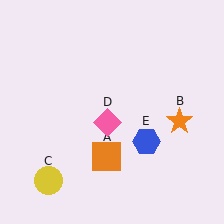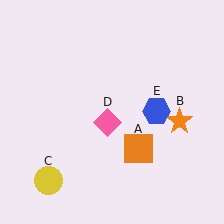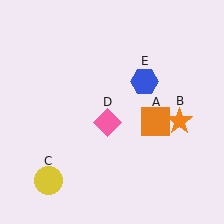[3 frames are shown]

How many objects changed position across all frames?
2 objects changed position: orange square (object A), blue hexagon (object E).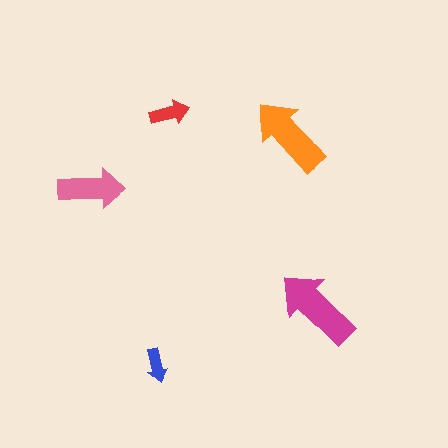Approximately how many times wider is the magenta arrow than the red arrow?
About 2 times wider.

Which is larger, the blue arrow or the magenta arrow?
The magenta one.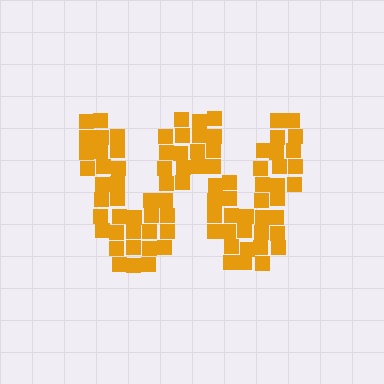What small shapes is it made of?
It is made of small squares.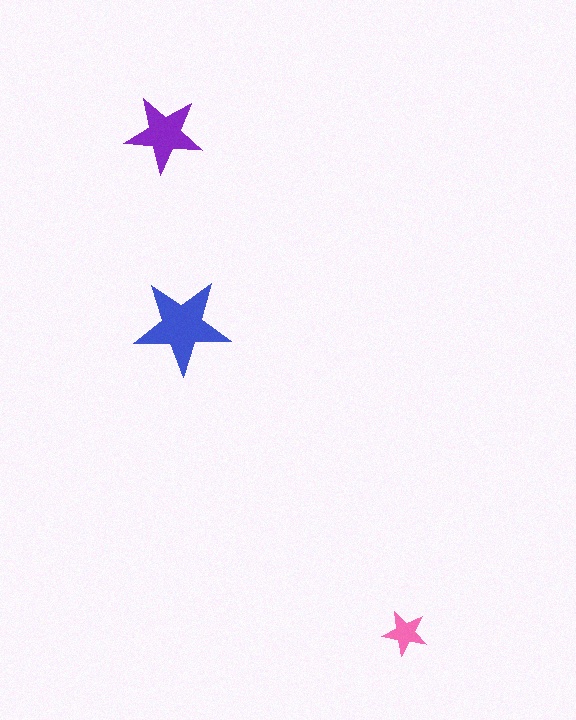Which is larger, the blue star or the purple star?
The blue one.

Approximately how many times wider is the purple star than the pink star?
About 1.5 times wider.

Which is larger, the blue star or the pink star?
The blue one.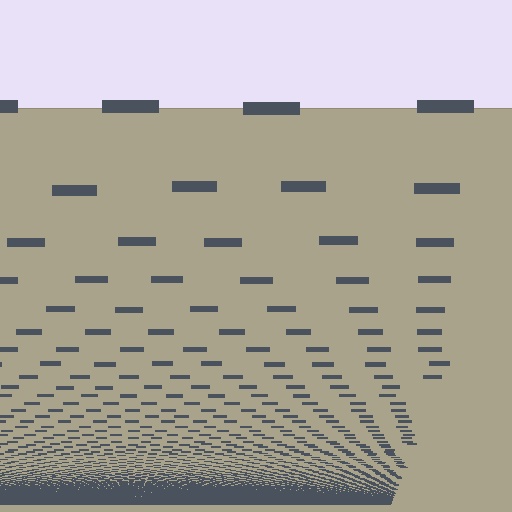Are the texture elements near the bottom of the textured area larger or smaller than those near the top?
Smaller. The gradient is inverted — elements near the bottom are smaller and denser.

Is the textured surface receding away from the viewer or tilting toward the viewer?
The surface appears to tilt toward the viewer. Texture elements get larger and sparser toward the top.